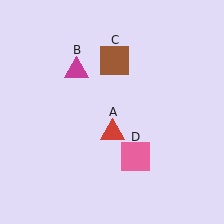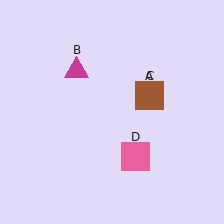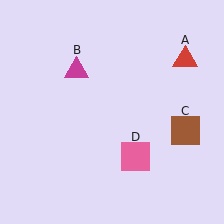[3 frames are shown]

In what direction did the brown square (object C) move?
The brown square (object C) moved down and to the right.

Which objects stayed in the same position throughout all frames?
Magenta triangle (object B) and pink square (object D) remained stationary.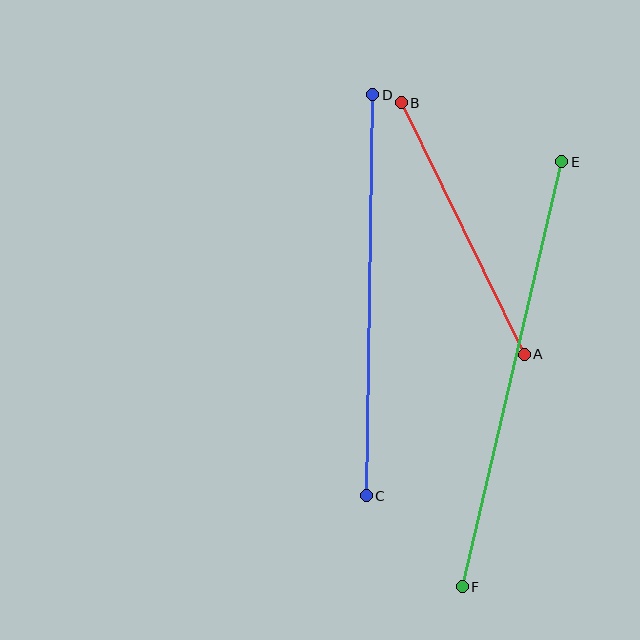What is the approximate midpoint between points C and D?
The midpoint is at approximately (369, 295) pixels.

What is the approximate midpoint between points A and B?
The midpoint is at approximately (463, 228) pixels.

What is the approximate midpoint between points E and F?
The midpoint is at approximately (512, 374) pixels.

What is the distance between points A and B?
The distance is approximately 280 pixels.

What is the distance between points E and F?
The distance is approximately 436 pixels.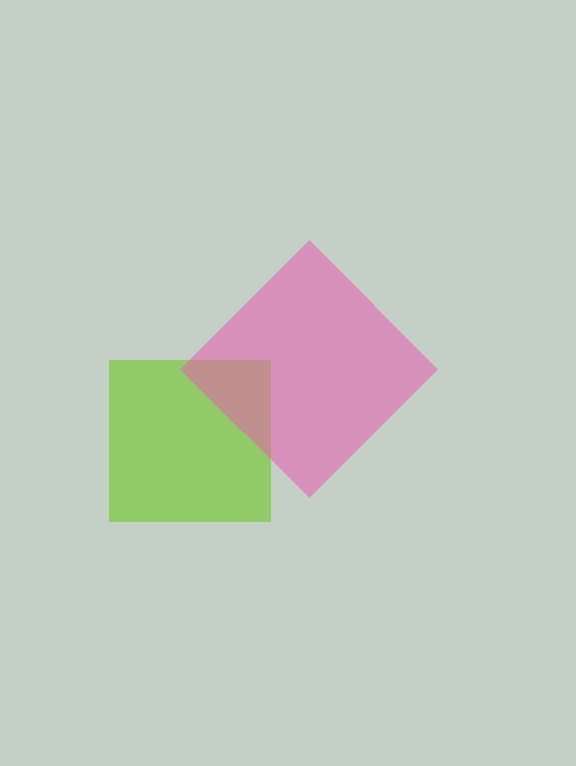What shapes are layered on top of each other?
The layered shapes are: a lime square, a pink diamond.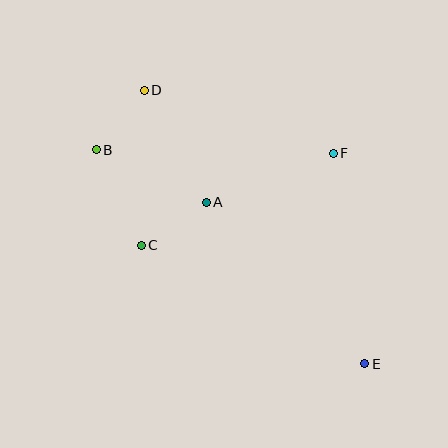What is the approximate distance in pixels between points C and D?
The distance between C and D is approximately 155 pixels.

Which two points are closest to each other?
Points B and D are closest to each other.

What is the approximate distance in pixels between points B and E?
The distance between B and E is approximately 343 pixels.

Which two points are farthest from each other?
Points D and E are farthest from each other.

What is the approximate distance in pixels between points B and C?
The distance between B and C is approximately 106 pixels.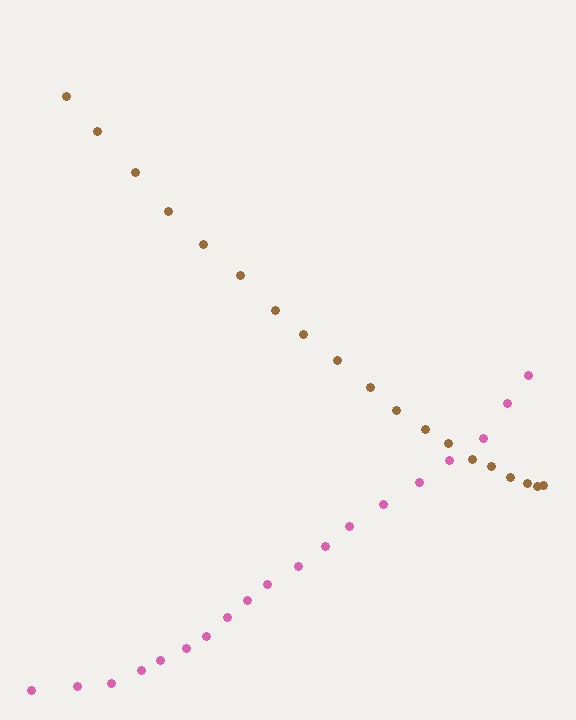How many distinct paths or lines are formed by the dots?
There are 2 distinct paths.